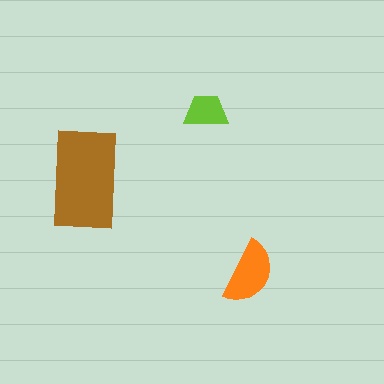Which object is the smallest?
The lime trapezoid.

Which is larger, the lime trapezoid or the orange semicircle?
The orange semicircle.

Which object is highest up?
The lime trapezoid is topmost.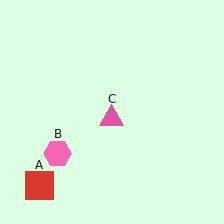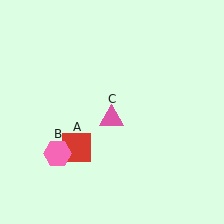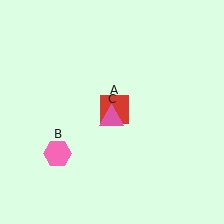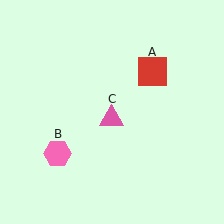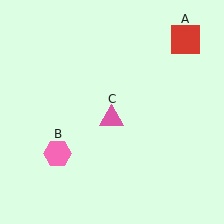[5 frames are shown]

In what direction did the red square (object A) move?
The red square (object A) moved up and to the right.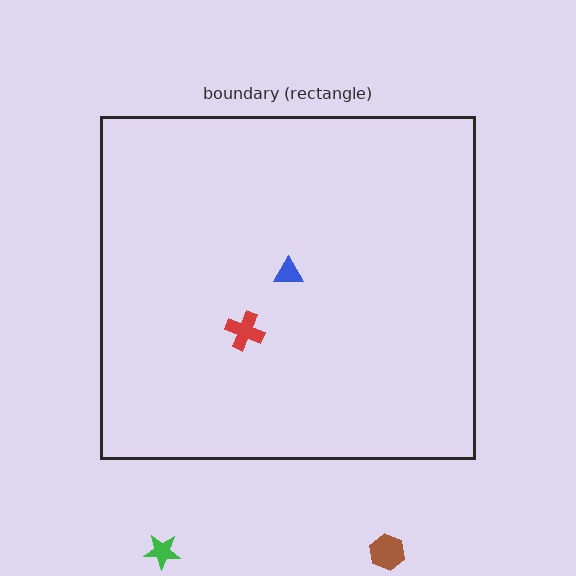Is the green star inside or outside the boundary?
Outside.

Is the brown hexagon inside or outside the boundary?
Outside.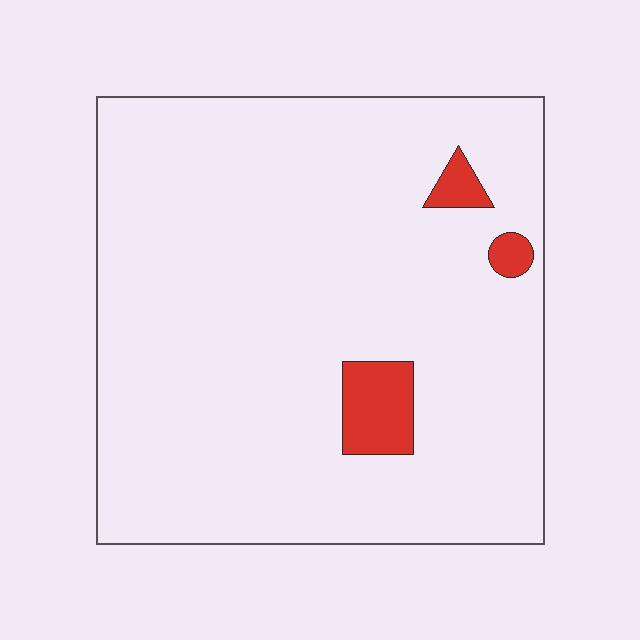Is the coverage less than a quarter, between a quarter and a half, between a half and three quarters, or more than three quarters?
Less than a quarter.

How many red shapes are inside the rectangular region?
3.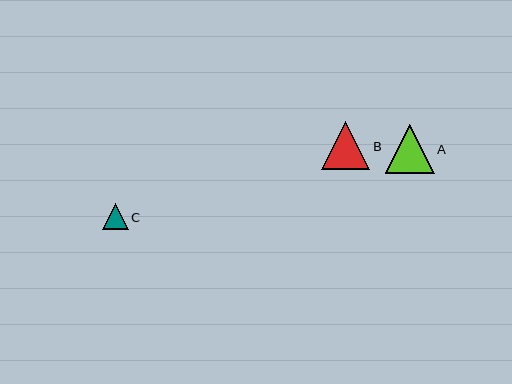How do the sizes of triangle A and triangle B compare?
Triangle A and triangle B are approximately the same size.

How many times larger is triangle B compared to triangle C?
Triangle B is approximately 1.8 times the size of triangle C.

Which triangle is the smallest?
Triangle C is the smallest with a size of approximately 26 pixels.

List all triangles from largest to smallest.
From largest to smallest: A, B, C.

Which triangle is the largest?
Triangle A is the largest with a size of approximately 49 pixels.